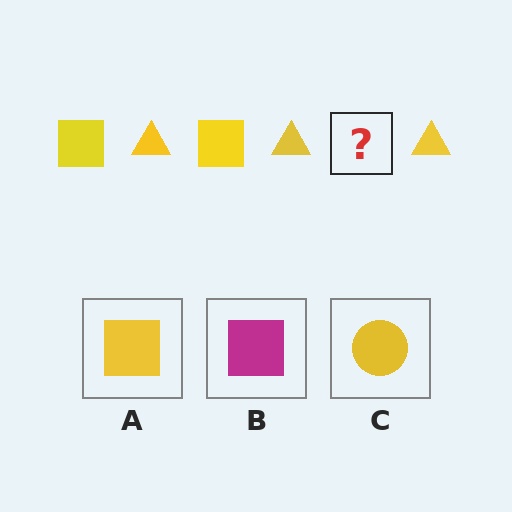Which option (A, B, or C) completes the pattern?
A.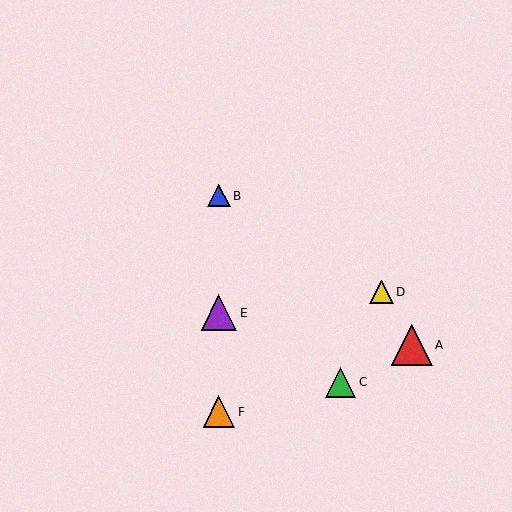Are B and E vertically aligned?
Yes, both are at x≈219.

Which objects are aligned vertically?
Objects B, E, F are aligned vertically.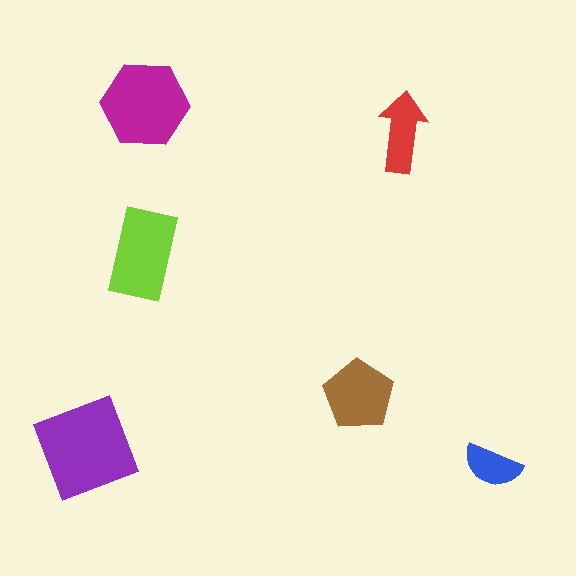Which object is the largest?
The purple diamond.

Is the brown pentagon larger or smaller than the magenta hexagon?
Smaller.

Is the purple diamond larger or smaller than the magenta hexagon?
Larger.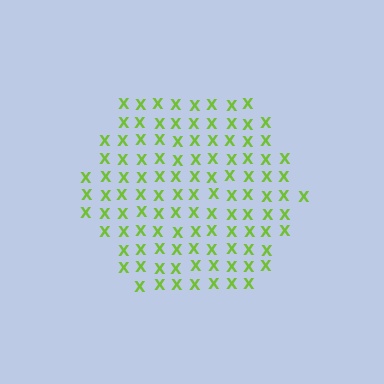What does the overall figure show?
The overall figure shows a hexagon.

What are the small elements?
The small elements are letter X's.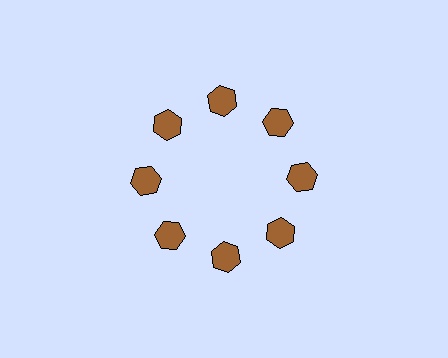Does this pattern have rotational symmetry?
Yes, this pattern has 8-fold rotational symmetry. It looks the same after rotating 45 degrees around the center.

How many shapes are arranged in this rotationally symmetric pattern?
There are 8 shapes, arranged in 8 groups of 1.